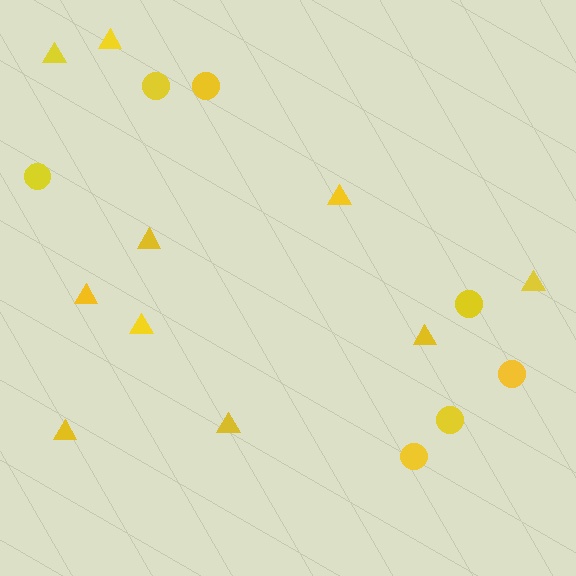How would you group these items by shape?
There are 2 groups: one group of circles (7) and one group of triangles (10).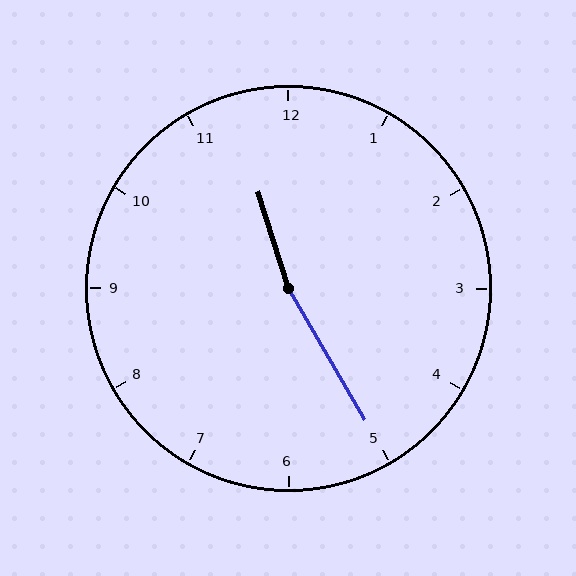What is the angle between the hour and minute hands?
Approximately 168 degrees.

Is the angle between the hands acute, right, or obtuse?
It is obtuse.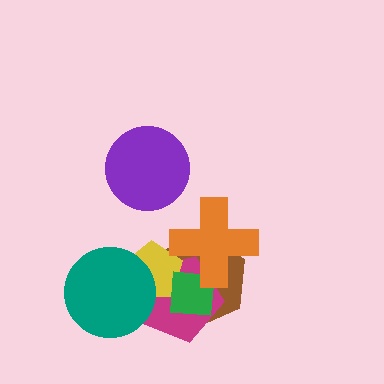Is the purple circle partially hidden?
No, no other shape covers it.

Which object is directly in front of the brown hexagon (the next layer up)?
The magenta pentagon is directly in front of the brown hexagon.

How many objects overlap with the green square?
4 objects overlap with the green square.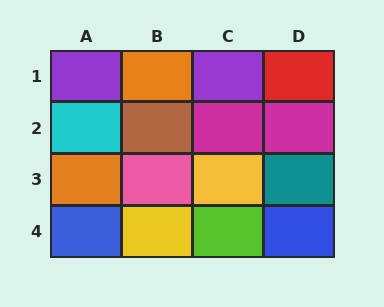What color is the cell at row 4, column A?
Blue.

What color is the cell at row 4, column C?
Lime.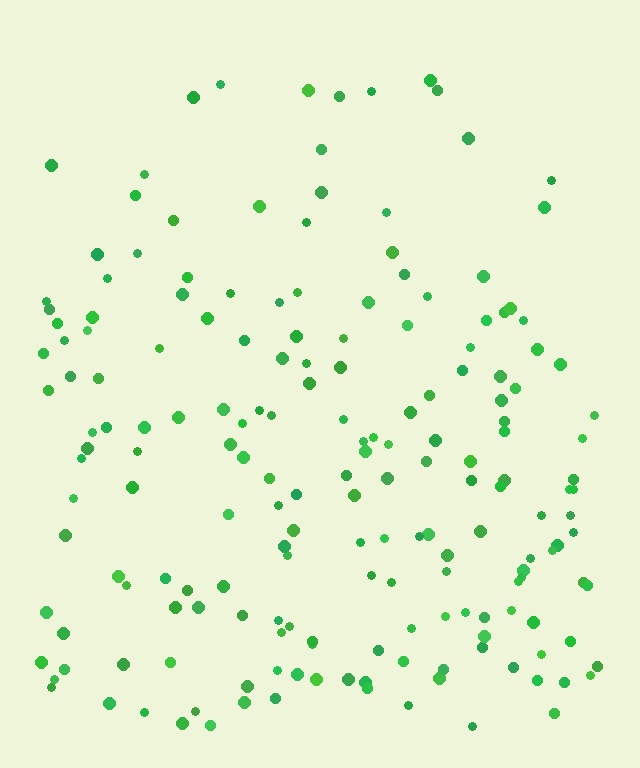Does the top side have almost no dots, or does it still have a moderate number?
Still a moderate number, just noticeably fewer than the bottom.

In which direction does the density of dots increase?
From top to bottom, with the bottom side densest.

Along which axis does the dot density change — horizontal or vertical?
Vertical.